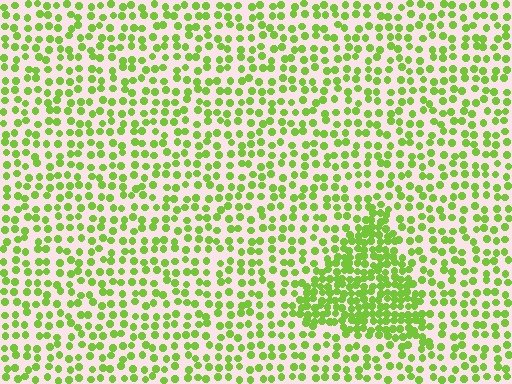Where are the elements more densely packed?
The elements are more densely packed inside the triangle boundary.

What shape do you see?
I see a triangle.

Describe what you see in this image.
The image contains small lime elements arranged at two different densities. A triangle-shaped region is visible where the elements are more densely packed than the surrounding area.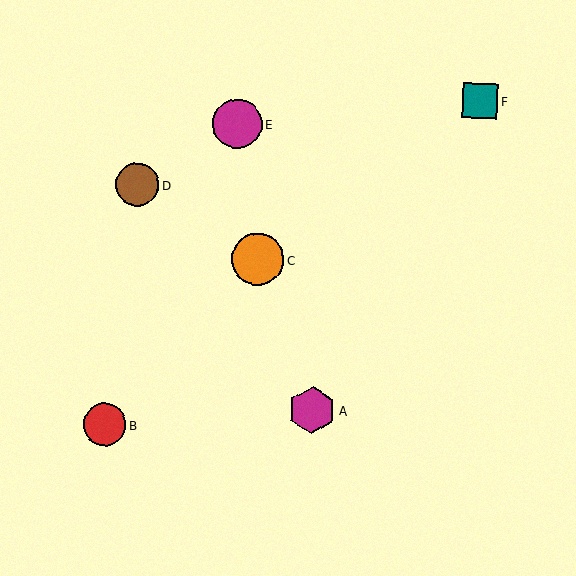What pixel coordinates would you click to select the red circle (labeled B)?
Click at (105, 424) to select the red circle B.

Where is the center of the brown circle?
The center of the brown circle is at (137, 185).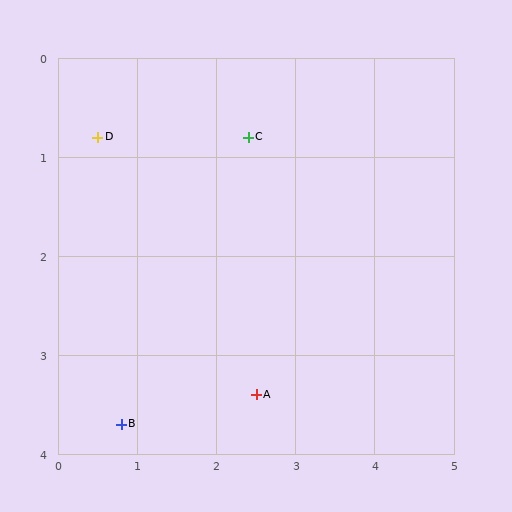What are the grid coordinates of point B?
Point B is at approximately (0.8, 3.7).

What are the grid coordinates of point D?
Point D is at approximately (0.5, 0.8).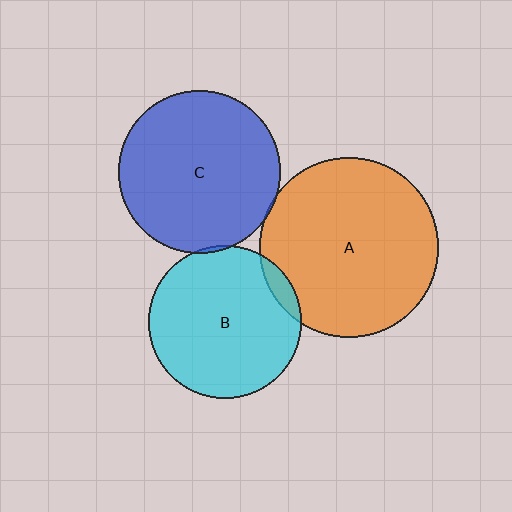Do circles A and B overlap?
Yes.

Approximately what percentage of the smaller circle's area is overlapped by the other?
Approximately 5%.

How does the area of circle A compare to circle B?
Approximately 1.4 times.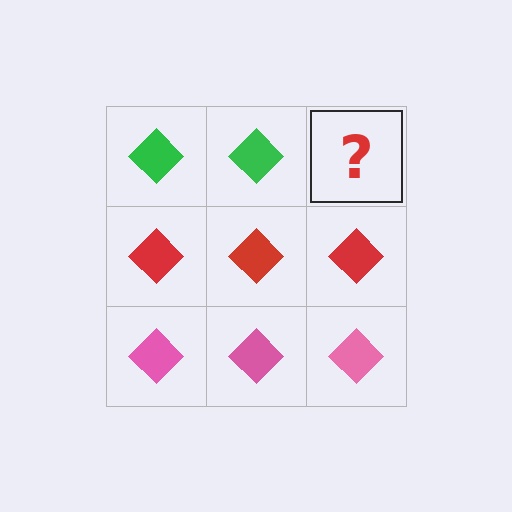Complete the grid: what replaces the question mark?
The question mark should be replaced with a green diamond.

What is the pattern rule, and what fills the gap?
The rule is that each row has a consistent color. The gap should be filled with a green diamond.